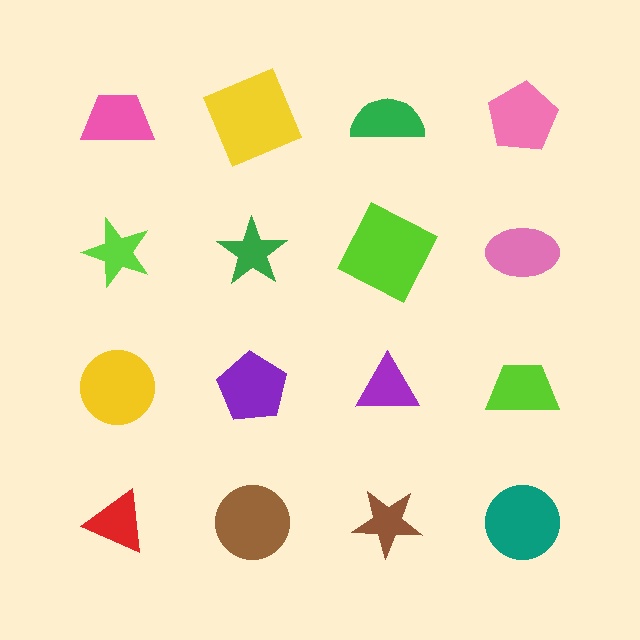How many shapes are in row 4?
4 shapes.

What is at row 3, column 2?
A purple pentagon.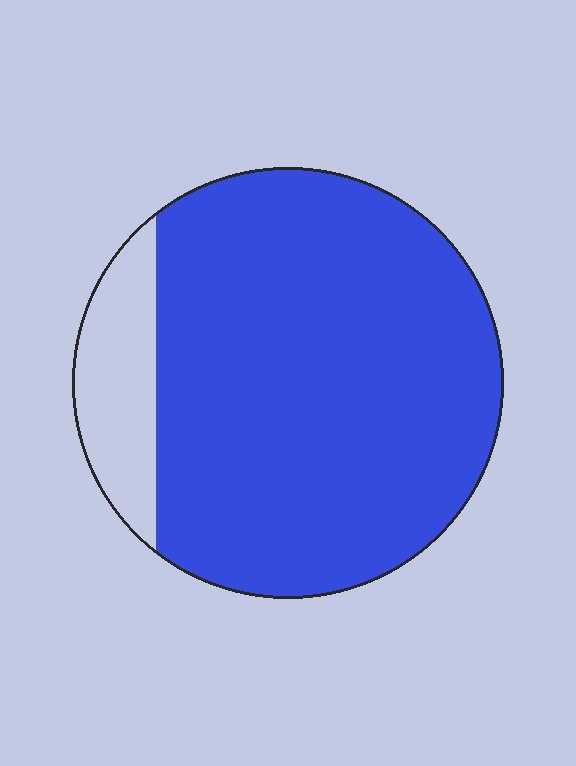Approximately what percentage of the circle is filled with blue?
Approximately 85%.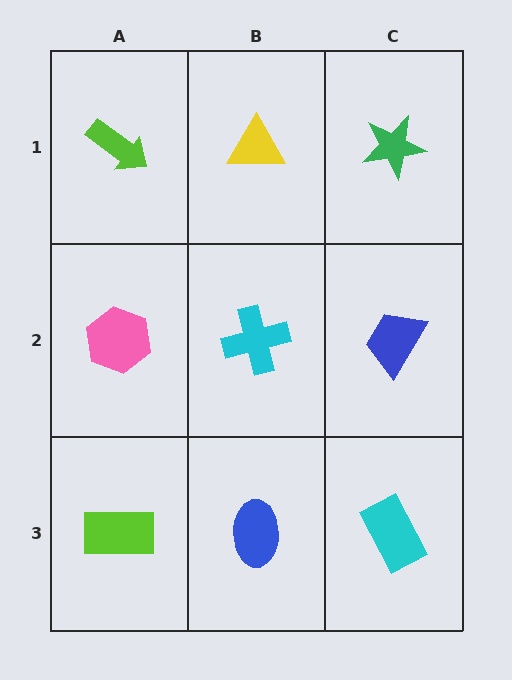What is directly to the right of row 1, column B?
A green star.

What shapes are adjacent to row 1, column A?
A pink hexagon (row 2, column A), a yellow triangle (row 1, column B).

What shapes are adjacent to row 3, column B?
A cyan cross (row 2, column B), a lime rectangle (row 3, column A), a cyan rectangle (row 3, column C).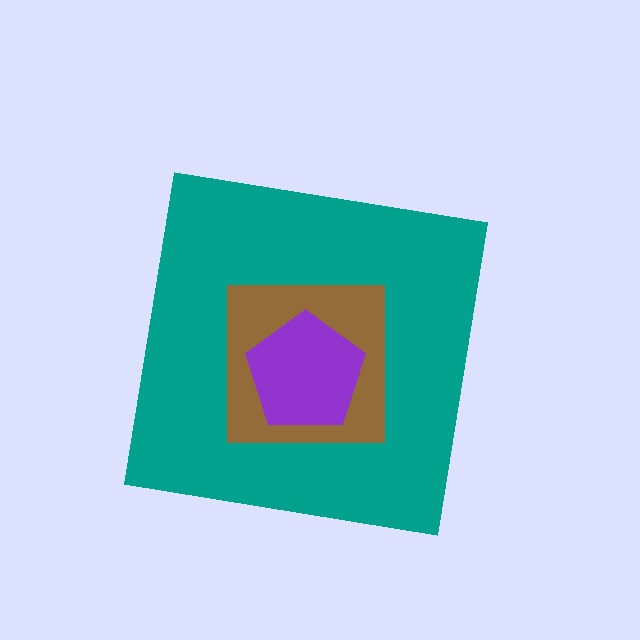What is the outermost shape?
The teal square.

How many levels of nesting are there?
3.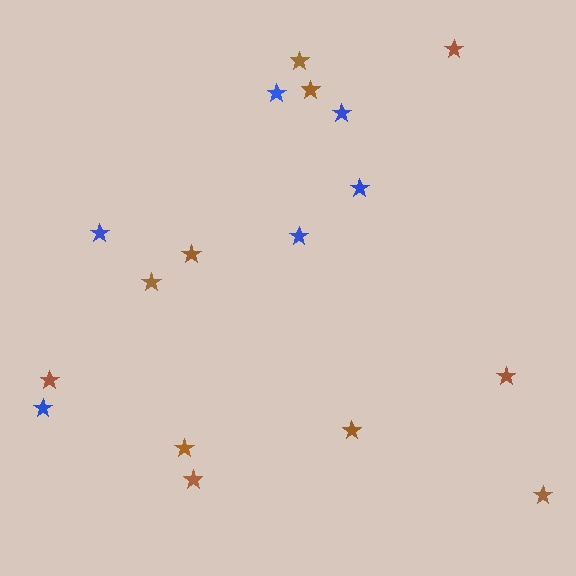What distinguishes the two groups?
There are 2 groups: one group of brown stars (11) and one group of blue stars (6).